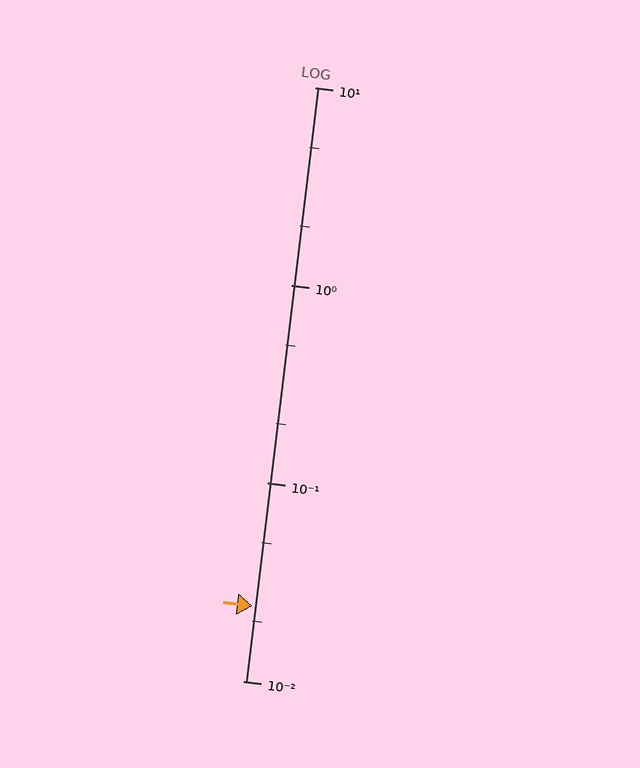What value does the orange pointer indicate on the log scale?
The pointer indicates approximately 0.024.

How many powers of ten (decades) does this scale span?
The scale spans 3 decades, from 0.01 to 10.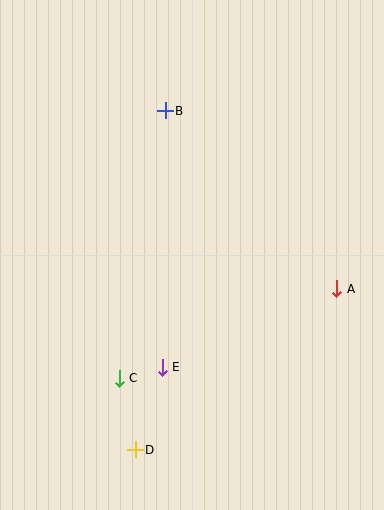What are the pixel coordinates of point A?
Point A is at (337, 289).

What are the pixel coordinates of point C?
Point C is at (119, 378).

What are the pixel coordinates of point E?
Point E is at (162, 367).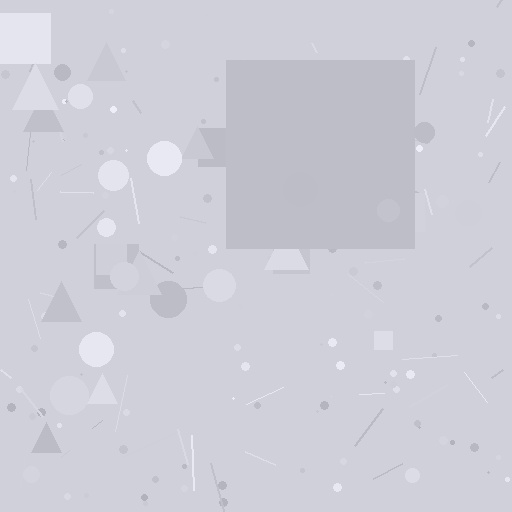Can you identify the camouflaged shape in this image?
The camouflaged shape is a square.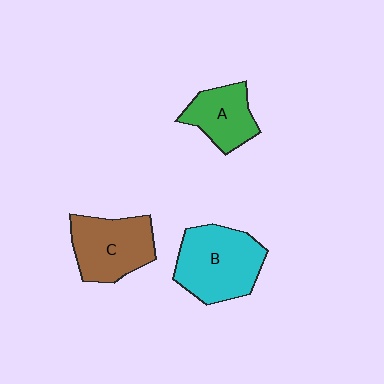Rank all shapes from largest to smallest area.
From largest to smallest: B (cyan), C (brown), A (green).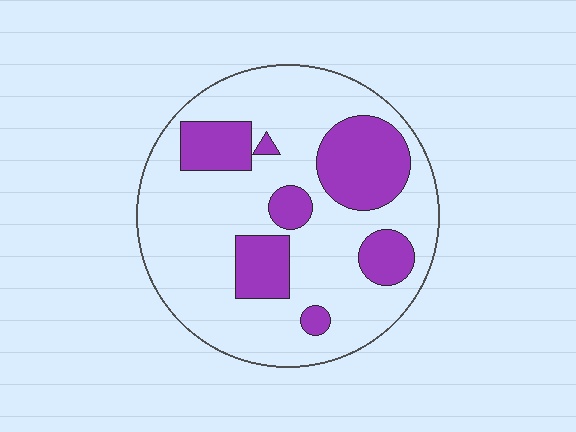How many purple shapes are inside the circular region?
7.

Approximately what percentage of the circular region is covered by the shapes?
Approximately 25%.